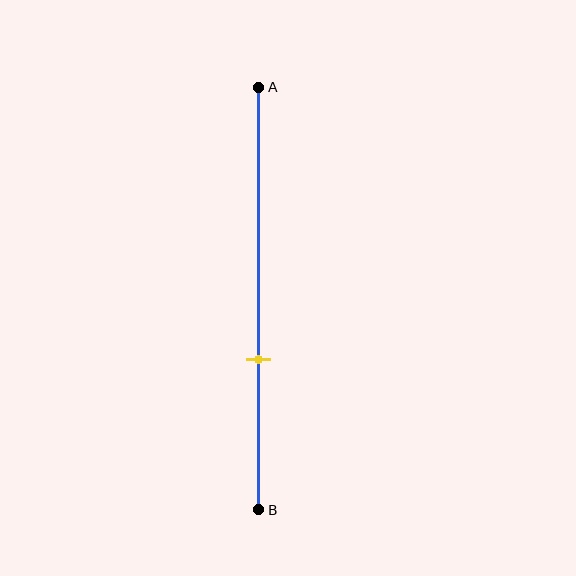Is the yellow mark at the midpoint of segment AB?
No, the mark is at about 65% from A, not at the 50% midpoint.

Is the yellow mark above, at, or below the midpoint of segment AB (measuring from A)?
The yellow mark is below the midpoint of segment AB.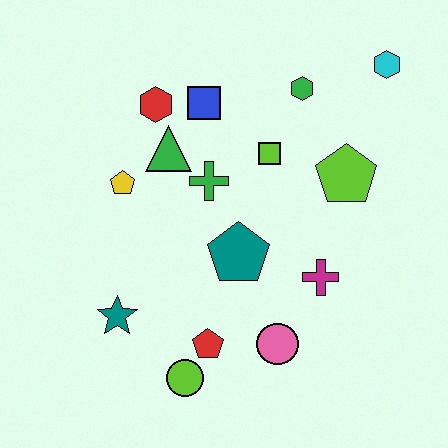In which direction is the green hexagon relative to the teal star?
The green hexagon is above the teal star.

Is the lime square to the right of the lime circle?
Yes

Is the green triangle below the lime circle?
No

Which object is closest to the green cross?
The green triangle is closest to the green cross.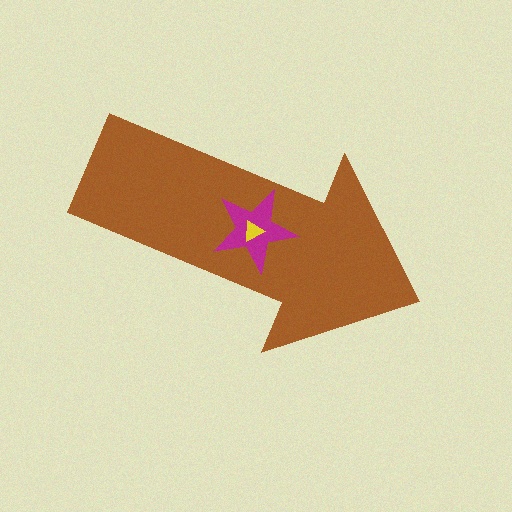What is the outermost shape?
The brown arrow.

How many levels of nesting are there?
3.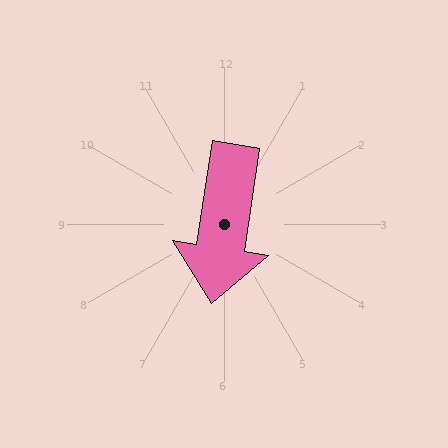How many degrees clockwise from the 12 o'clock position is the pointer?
Approximately 189 degrees.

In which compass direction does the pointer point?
South.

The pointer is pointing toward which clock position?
Roughly 6 o'clock.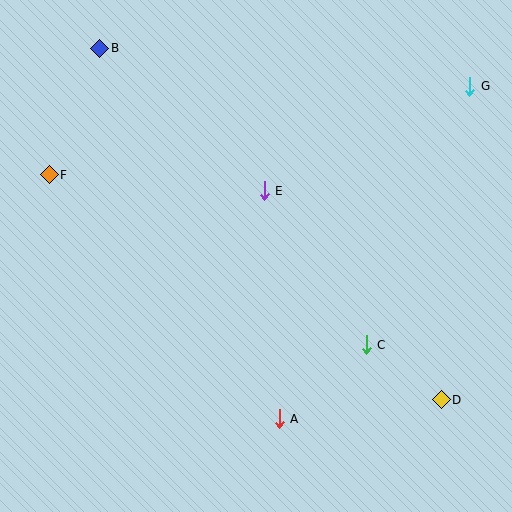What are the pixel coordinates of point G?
Point G is at (470, 86).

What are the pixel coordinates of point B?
Point B is at (100, 48).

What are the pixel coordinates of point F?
Point F is at (49, 175).